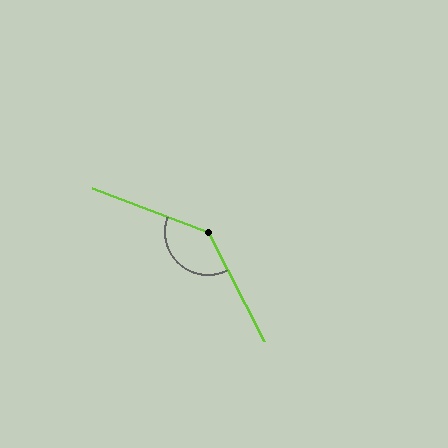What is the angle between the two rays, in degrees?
Approximately 138 degrees.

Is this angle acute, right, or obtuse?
It is obtuse.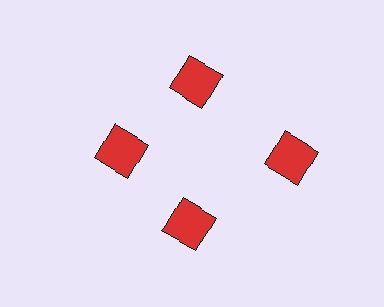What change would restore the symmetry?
The symmetry would be restored by moving it inward, back onto the ring so that all 4 squares sit at equal angles and equal distance from the center.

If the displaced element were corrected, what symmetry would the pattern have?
It would have 4-fold rotational symmetry — the pattern would map onto itself every 90 degrees.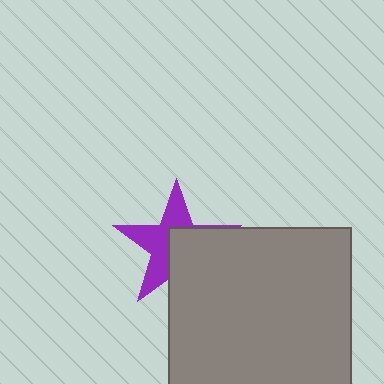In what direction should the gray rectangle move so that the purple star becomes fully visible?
The gray rectangle should move toward the lower-right. That is the shortest direction to clear the overlap and leave the purple star fully visible.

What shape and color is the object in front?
The object in front is a gray rectangle.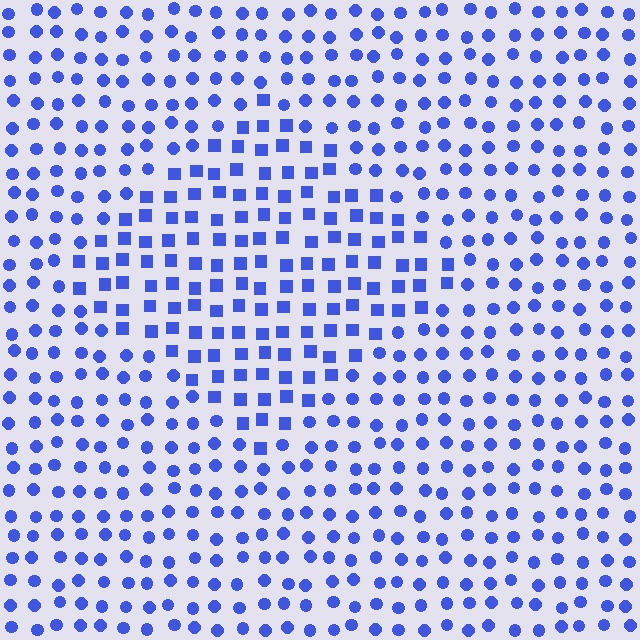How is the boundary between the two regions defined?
The boundary is defined by a change in element shape: squares inside vs. circles outside. All elements share the same color and spacing.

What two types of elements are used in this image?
The image uses squares inside the diamond region and circles outside it.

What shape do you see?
I see a diamond.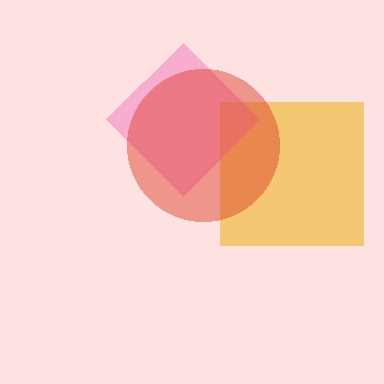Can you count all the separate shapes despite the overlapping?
Yes, there are 3 separate shapes.